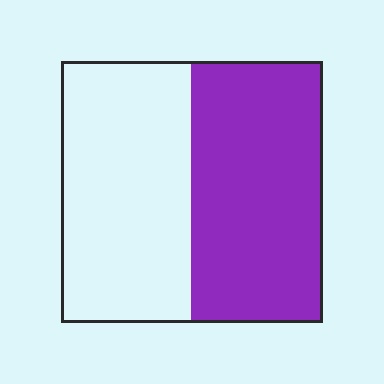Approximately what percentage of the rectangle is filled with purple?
Approximately 50%.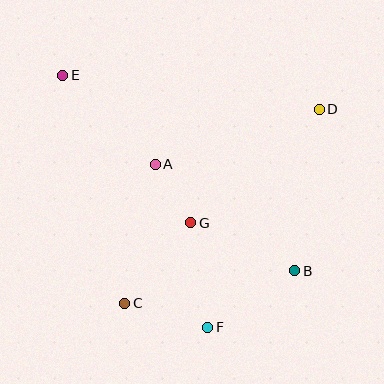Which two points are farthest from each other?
Points B and E are farthest from each other.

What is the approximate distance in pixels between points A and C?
The distance between A and C is approximately 142 pixels.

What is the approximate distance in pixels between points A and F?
The distance between A and F is approximately 171 pixels.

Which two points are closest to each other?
Points A and G are closest to each other.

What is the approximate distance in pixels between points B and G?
The distance between B and G is approximately 114 pixels.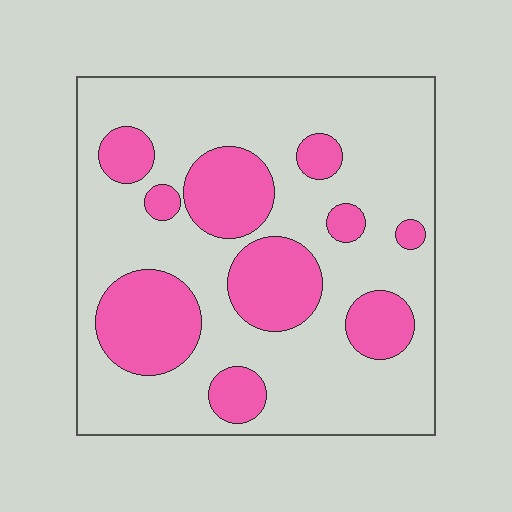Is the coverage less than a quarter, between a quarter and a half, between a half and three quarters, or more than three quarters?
Between a quarter and a half.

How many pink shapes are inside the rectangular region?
10.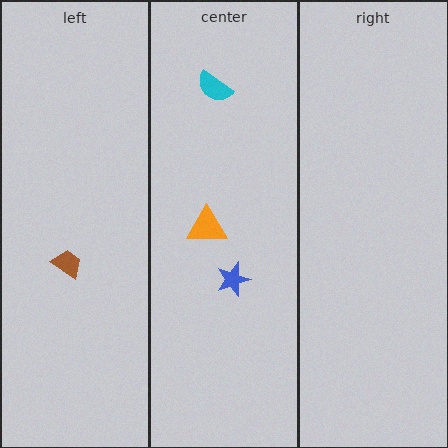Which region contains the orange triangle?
The center region.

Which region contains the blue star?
The center region.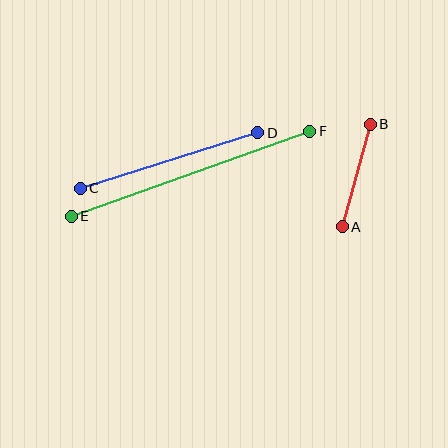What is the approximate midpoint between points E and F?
The midpoint is at approximately (191, 174) pixels.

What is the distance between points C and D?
The distance is approximately 186 pixels.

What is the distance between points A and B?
The distance is approximately 107 pixels.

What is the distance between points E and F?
The distance is approximately 253 pixels.